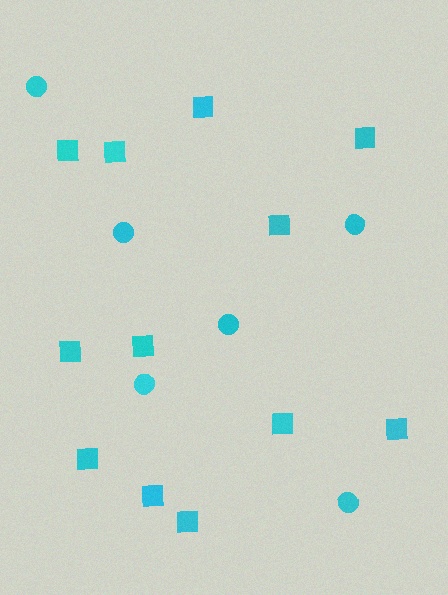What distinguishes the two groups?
There are 2 groups: one group of squares (12) and one group of circles (6).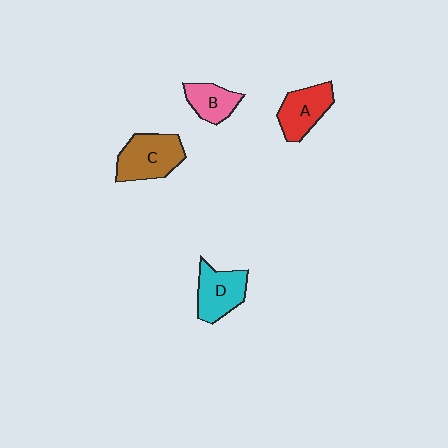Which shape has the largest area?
Shape C (brown).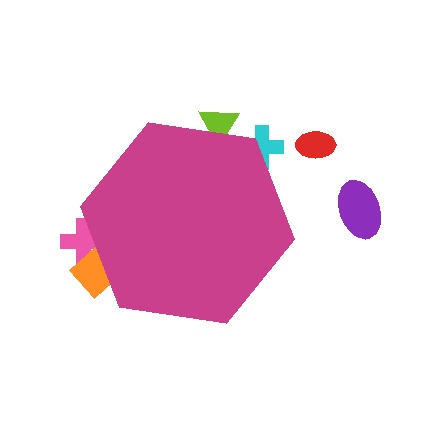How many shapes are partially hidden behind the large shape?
4 shapes are partially hidden.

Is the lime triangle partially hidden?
Yes, the lime triangle is partially hidden behind the magenta hexagon.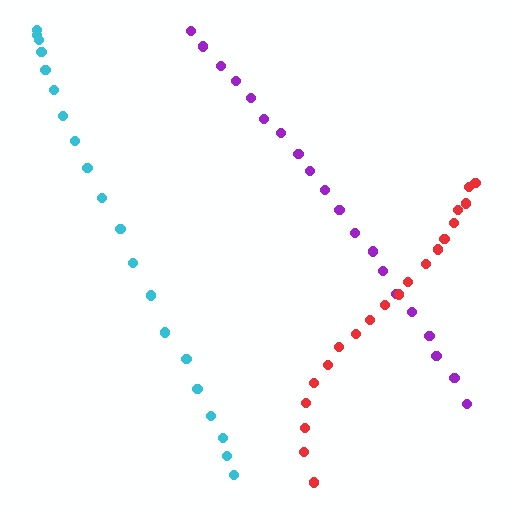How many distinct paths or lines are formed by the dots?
There are 3 distinct paths.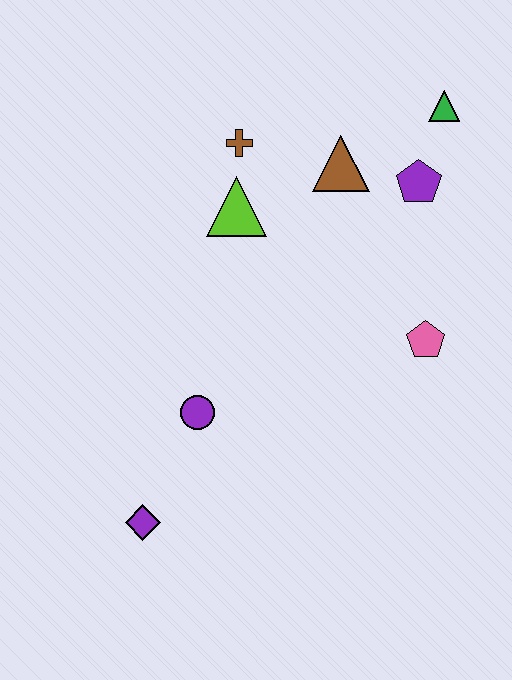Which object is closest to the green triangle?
The purple pentagon is closest to the green triangle.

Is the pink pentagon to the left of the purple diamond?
No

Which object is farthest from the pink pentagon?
The purple diamond is farthest from the pink pentagon.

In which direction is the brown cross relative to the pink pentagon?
The brown cross is above the pink pentagon.